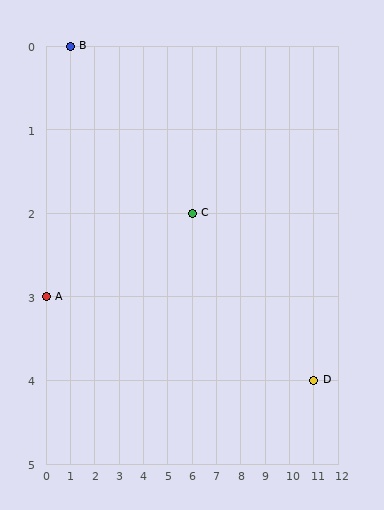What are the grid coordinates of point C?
Point C is at grid coordinates (6, 2).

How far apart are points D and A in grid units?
Points D and A are 11 columns and 1 row apart (about 11.0 grid units diagonally).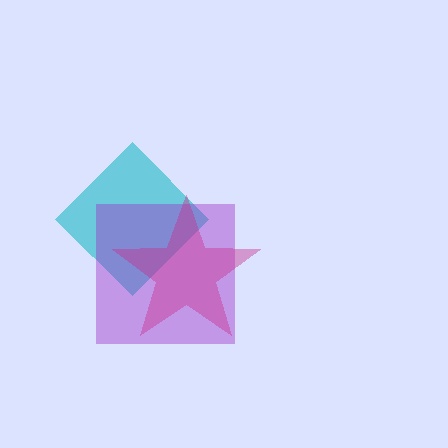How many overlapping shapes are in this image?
There are 3 overlapping shapes in the image.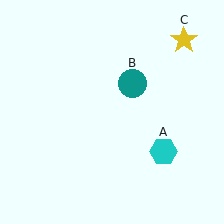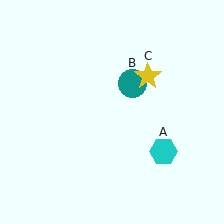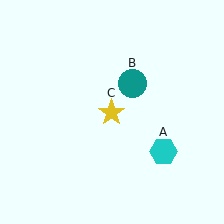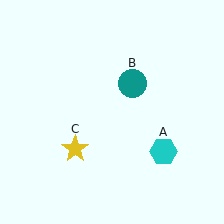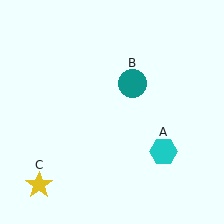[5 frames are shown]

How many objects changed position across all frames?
1 object changed position: yellow star (object C).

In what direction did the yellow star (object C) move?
The yellow star (object C) moved down and to the left.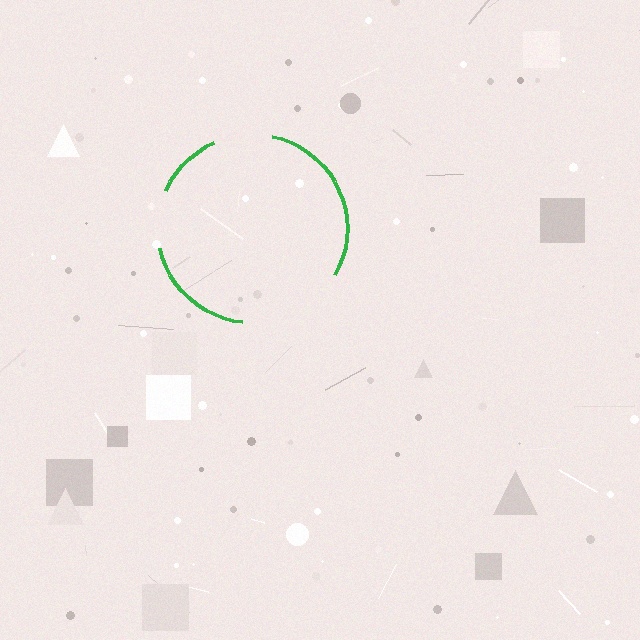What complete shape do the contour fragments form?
The contour fragments form a circle.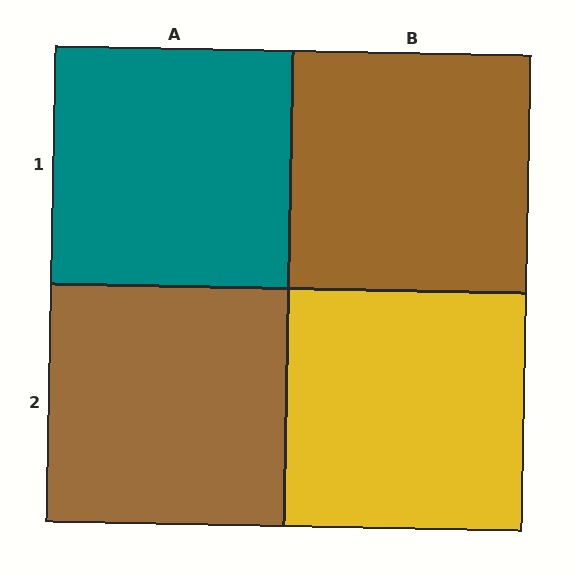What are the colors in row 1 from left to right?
Teal, brown.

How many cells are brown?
2 cells are brown.